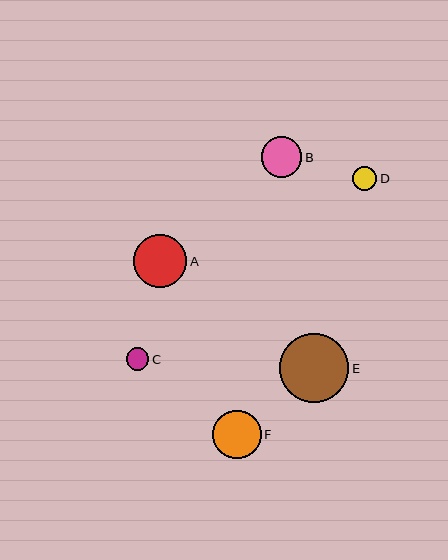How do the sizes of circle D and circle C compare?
Circle D and circle C are approximately the same size.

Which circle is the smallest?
Circle C is the smallest with a size of approximately 23 pixels.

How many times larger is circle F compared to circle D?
Circle F is approximately 2.0 times the size of circle D.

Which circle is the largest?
Circle E is the largest with a size of approximately 69 pixels.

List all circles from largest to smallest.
From largest to smallest: E, A, F, B, D, C.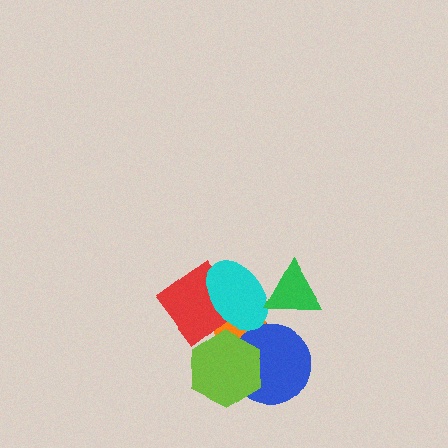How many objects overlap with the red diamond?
3 objects overlap with the red diamond.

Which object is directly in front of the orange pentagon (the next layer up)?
The red diamond is directly in front of the orange pentagon.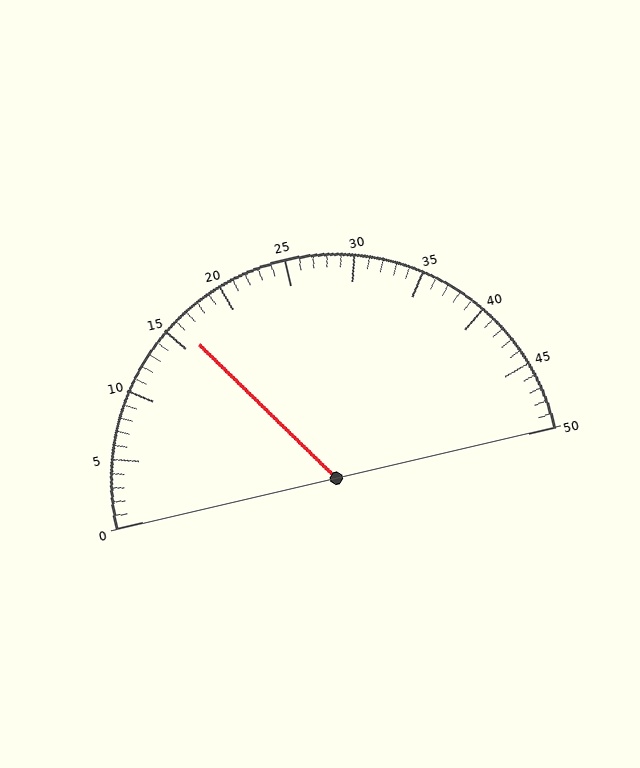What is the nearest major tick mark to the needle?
The nearest major tick mark is 15.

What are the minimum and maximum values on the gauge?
The gauge ranges from 0 to 50.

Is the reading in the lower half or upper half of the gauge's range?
The reading is in the lower half of the range (0 to 50).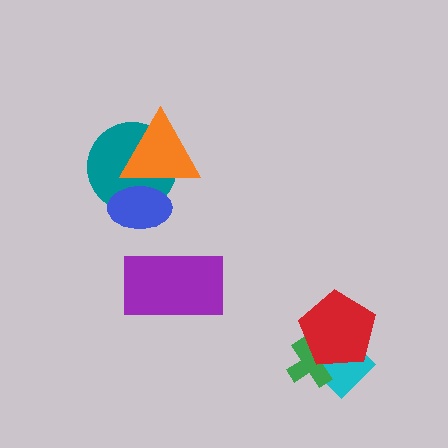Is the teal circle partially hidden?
Yes, it is partially covered by another shape.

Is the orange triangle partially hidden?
Yes, it is partially covered by another shape.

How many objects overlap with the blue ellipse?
2 objects overlap with the blue ellipse.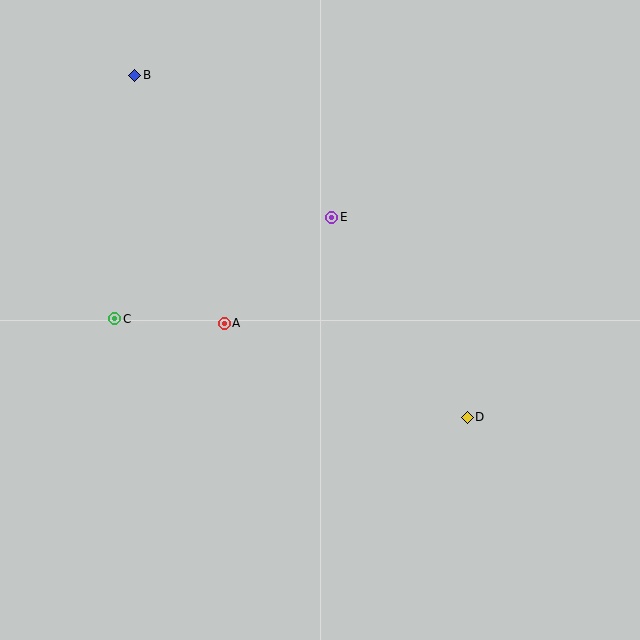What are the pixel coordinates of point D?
Point D is at (467, 417).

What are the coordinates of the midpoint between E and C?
The midpoint between E and C is at (223, 268).